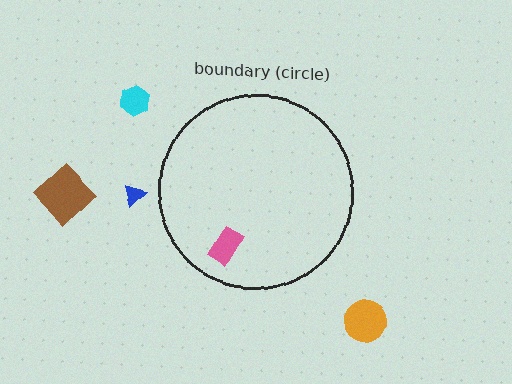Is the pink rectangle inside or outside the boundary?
Inside.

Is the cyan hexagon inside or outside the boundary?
Outside.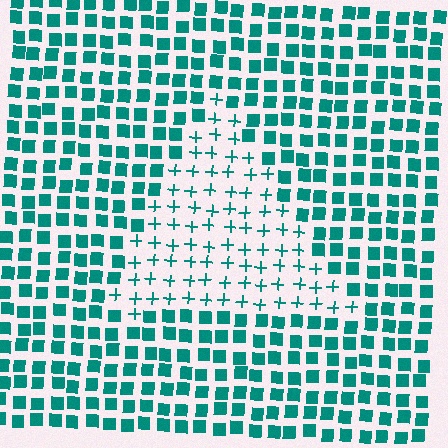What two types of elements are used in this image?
The image uses plus signs inside the triangle region and squares outside it.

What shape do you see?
I see a triangle.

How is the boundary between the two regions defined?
The boundary is defined by a change in element shape: plus signs inside vs. squares outside. All elements share the same color and spacing.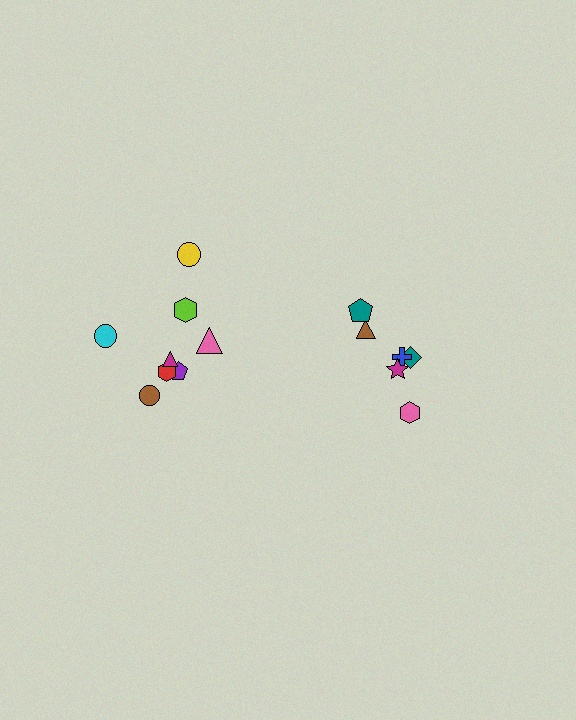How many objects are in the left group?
There are 8 objects.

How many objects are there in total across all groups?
There are 14 objects.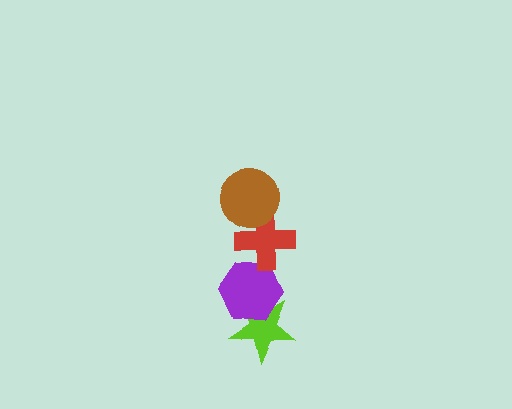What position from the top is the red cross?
The red cross is 2nd from the top.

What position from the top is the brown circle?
The brown circle is 1st from the top.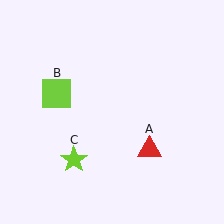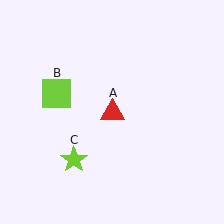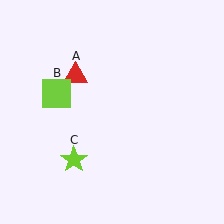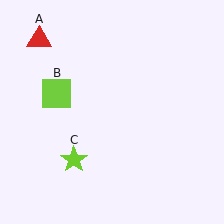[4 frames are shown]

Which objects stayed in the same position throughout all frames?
Lime square (object B) and lime star (object C) remained stationary.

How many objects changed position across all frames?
1 object changed position: red triangle (object A).